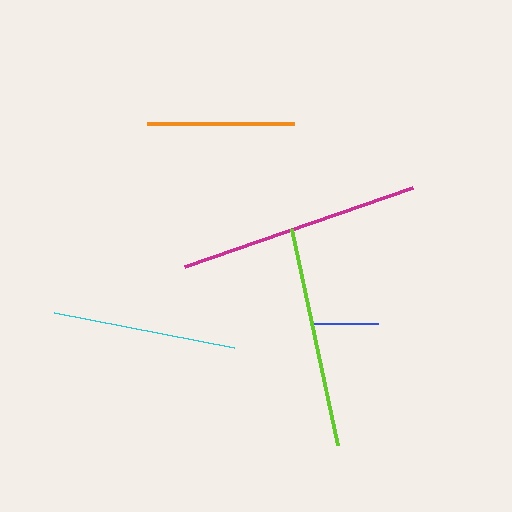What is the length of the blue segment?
The blue segment is approximately 64 pixels long.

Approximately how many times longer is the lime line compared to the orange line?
The lime line is approximately 1.5 times the length of the orange line.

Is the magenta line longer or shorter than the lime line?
The magenta line is longer than the lime line.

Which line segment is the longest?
The magenta line is the longest at approximately 241 pixels.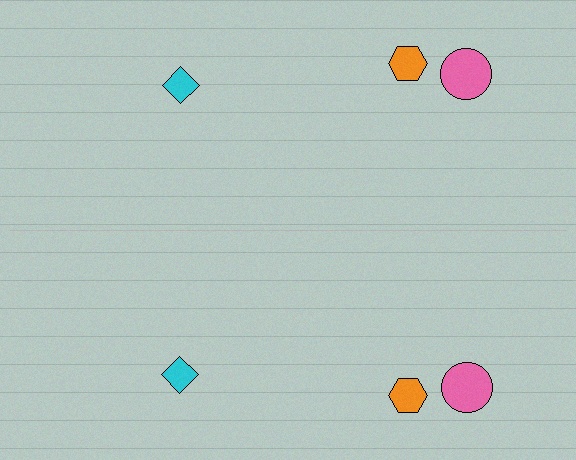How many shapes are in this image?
There are 6 shapes in this image.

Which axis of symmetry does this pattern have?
The pattern has a horizontal axis of symmetry running through the center of the image.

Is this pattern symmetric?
Yes, this pattern has bilateral (reflection) symmetry.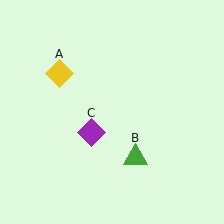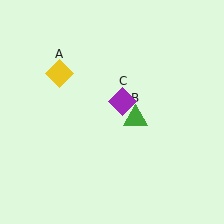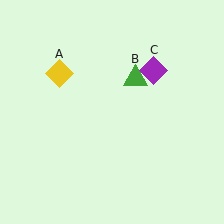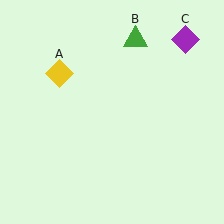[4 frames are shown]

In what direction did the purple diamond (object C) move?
The purple diamond (object C) moved up and to the right.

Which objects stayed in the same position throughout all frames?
Yellow diamond (object A) remained stationary.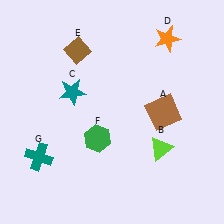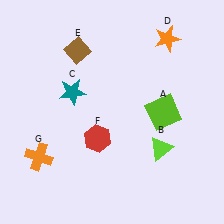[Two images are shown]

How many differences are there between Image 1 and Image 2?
There are 3 differences between the two images.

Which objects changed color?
A changed from brown to lime. F changed from green to red. G changed from teal to orange.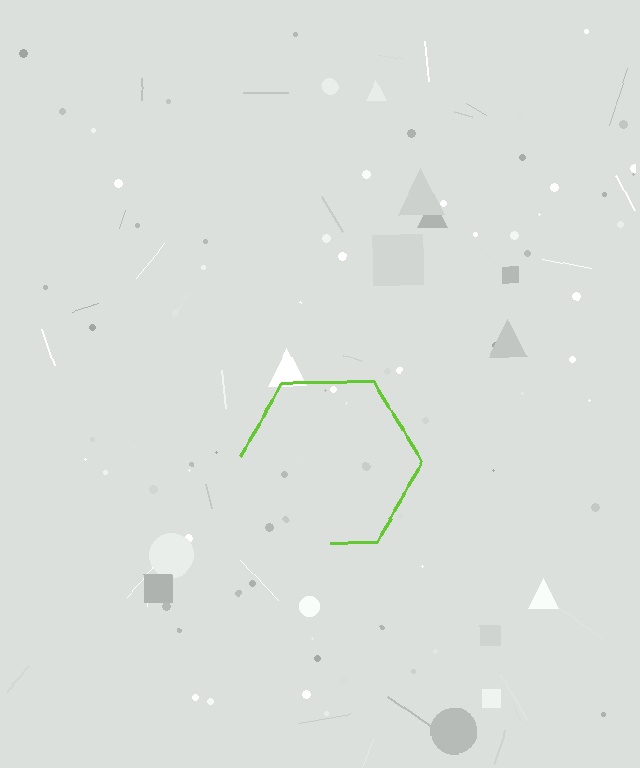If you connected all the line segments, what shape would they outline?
They would outline a hexagon.